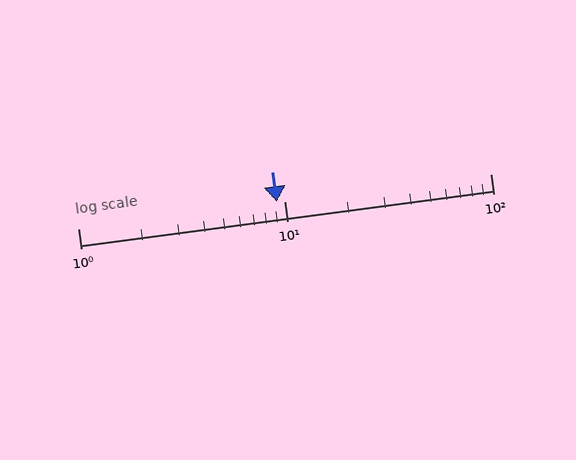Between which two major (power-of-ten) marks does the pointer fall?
The pointer is between 1 and 10.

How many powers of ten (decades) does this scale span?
The scale spans 2 decades, from 1 to 100.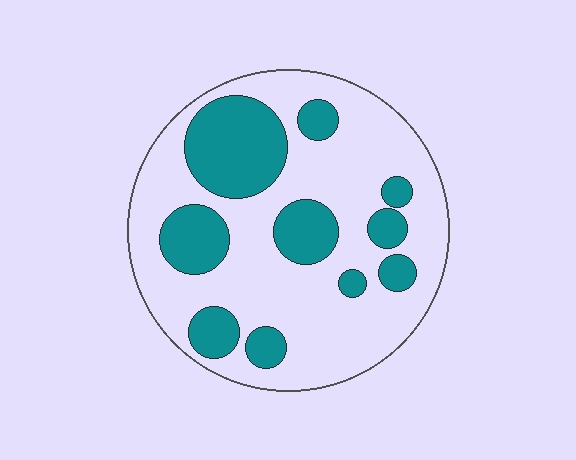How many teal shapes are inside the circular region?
10.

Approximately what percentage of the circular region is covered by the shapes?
Approximately 30%.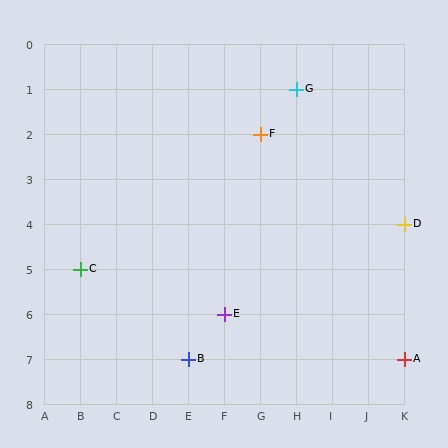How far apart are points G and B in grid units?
Points G and B are 3 columns and 6 rows apart (about 6.7 grid units diagonally).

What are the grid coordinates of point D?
Point D is at grid coordinates (K, 4).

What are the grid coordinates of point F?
Point F is at grid coordinates (G, 2).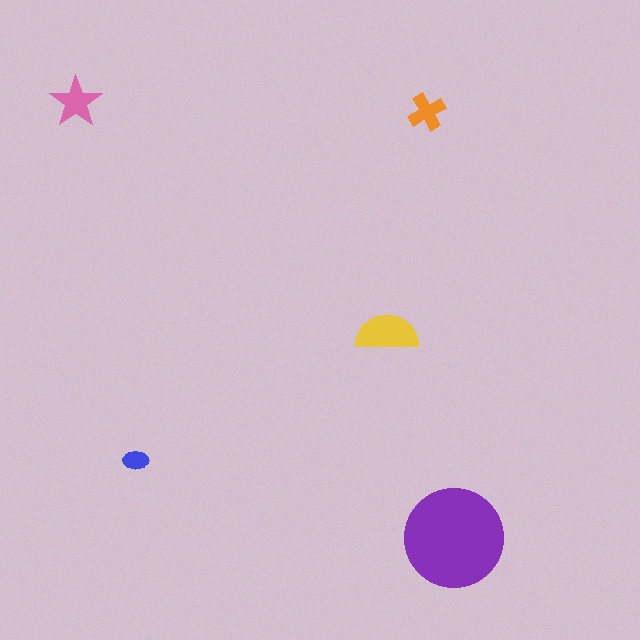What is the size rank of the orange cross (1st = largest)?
4th.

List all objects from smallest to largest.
The blue ellipse, the orange cross, the pink star, the yellow semicircle, the purple circle.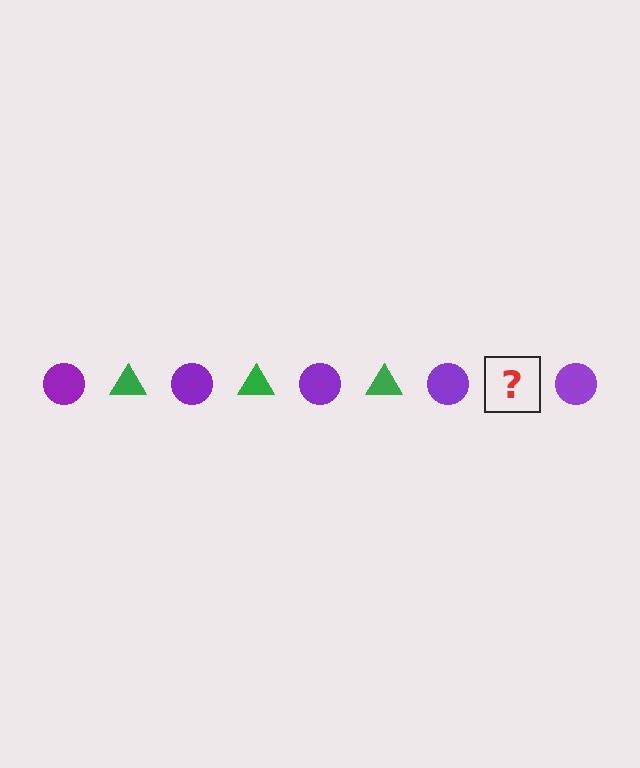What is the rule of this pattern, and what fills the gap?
The rule is that the pattern alternates between purple circle and green triangle. The gap should be filled with a green triangle.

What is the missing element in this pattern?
The missing element is a green triangle.